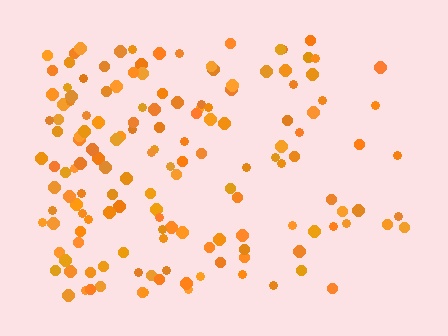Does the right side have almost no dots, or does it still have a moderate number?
Still a moderate number, just noticeably fewer than the left.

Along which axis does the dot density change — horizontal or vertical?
Horizontal.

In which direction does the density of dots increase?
From right to left, with the left side densest.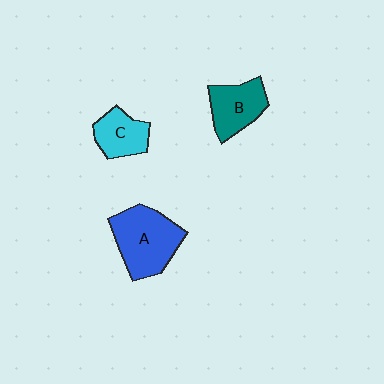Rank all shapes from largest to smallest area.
From largest to smallest: A (blue), B (teal), C (cyan).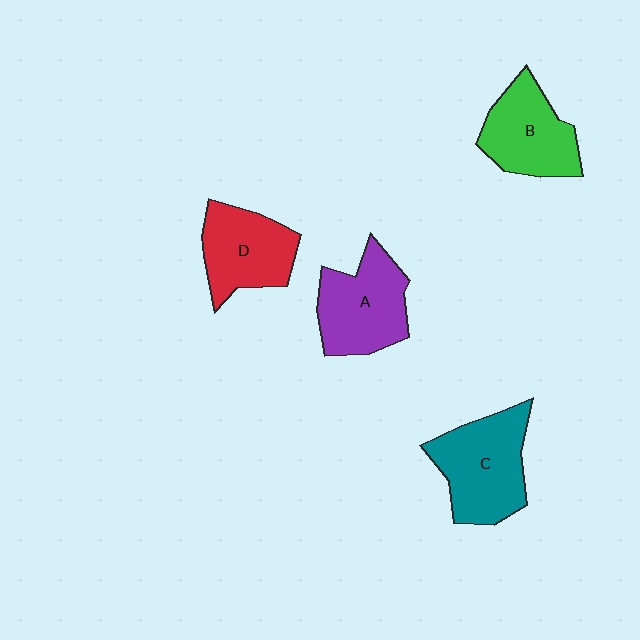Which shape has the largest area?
Shape C (teal).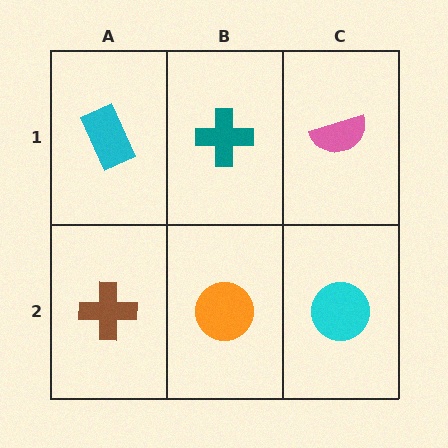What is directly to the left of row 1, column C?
A teal cross.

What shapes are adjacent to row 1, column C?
A cyan circle (row 2, column C), a teal cross (row 1, column B).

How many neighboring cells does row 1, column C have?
2.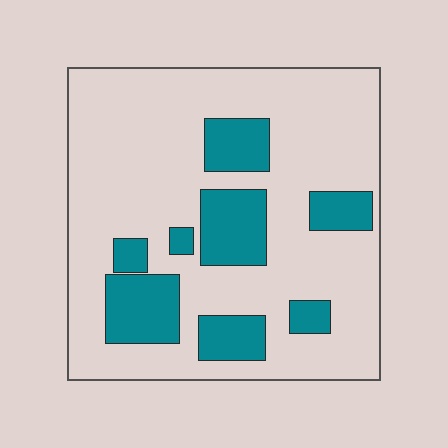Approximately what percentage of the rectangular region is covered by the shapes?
Approximately 25%.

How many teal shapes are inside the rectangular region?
8.